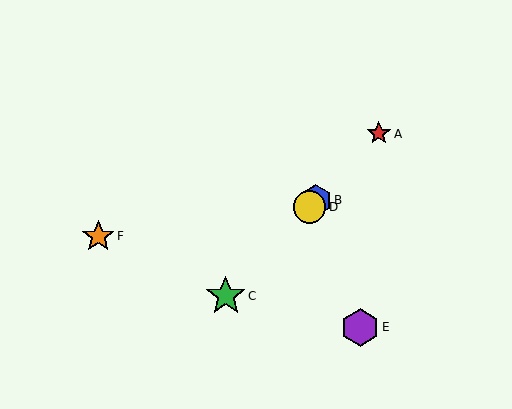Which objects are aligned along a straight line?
Objects A, B, C, D are aligned along a straight line.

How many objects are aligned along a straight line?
4 objects (A, B, C, D) are aligned along a straight line.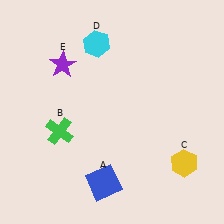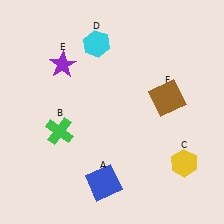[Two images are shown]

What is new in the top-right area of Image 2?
A brown square (F) was added in the top-right area of Image 2.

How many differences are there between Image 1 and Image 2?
There is 1 difference between the two images.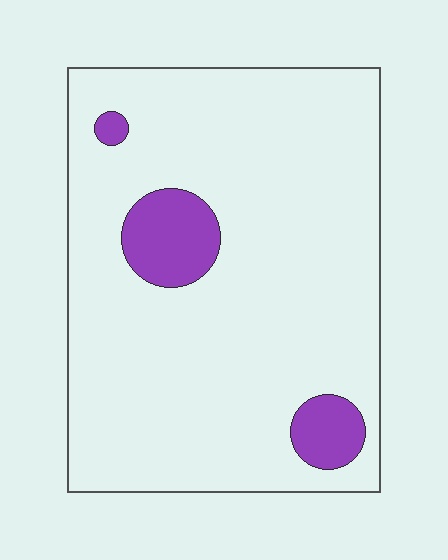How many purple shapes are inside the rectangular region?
3.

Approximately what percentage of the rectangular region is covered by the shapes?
Approximately 10%.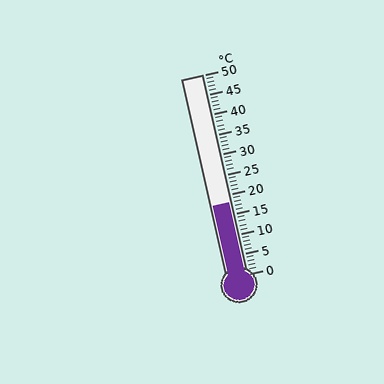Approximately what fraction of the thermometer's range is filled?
The thermometer is filled to approximately 35% of its range.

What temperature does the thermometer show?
The thermometer shows approximately 18°C.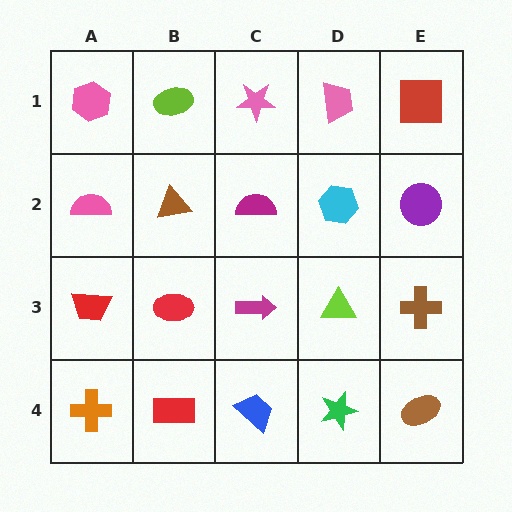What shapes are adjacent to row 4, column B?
A red ellipse (row 3, column B), an orange cross (row 4, column A), a blue trapezoid (row 4, column C).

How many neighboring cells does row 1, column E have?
2.